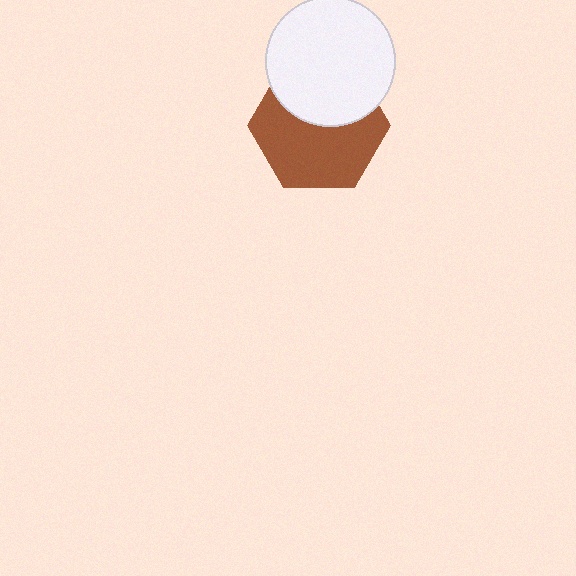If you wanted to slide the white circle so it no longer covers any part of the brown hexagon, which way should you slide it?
Slide it up — that is the most direct way to separate the two shapes.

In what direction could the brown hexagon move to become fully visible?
The brown hexagon could move down. That would shift it out from behind the white circle entirely.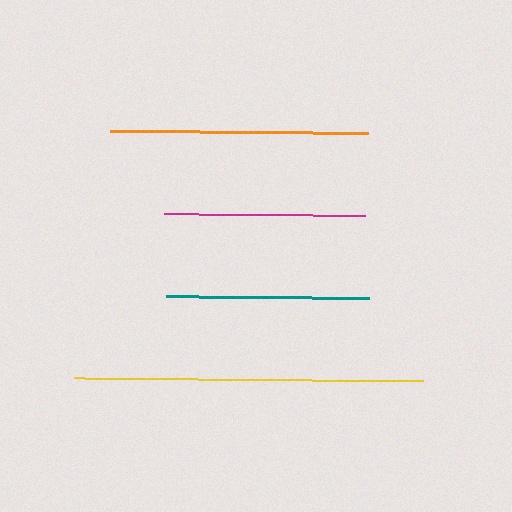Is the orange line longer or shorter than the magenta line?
The orange line is longer than the magenta line.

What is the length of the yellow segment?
The yellow segment is approximately 349 pixels long.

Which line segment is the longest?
The yellow line is the longest at approximately 349 pixels.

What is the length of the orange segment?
The orange segment is approximately 257 pixels long.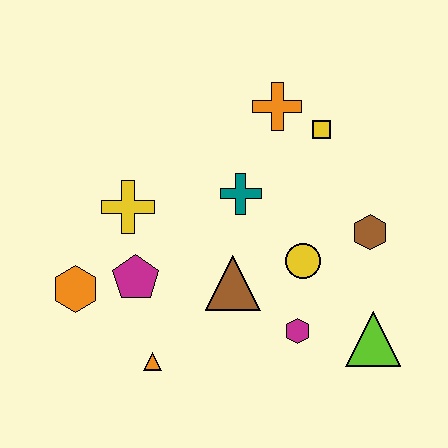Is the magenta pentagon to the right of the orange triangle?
No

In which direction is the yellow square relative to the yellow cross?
The yellow square is to the right of the yellow cross.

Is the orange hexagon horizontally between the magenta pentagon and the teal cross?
No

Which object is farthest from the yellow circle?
The orange hexagon is farthest from the yellow circle.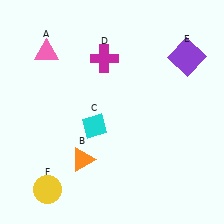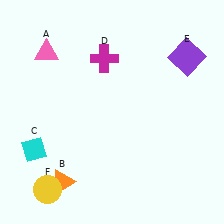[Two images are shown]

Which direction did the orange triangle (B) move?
The orange triangle (B) moved down.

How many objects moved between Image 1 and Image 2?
2 objects moved between the two images.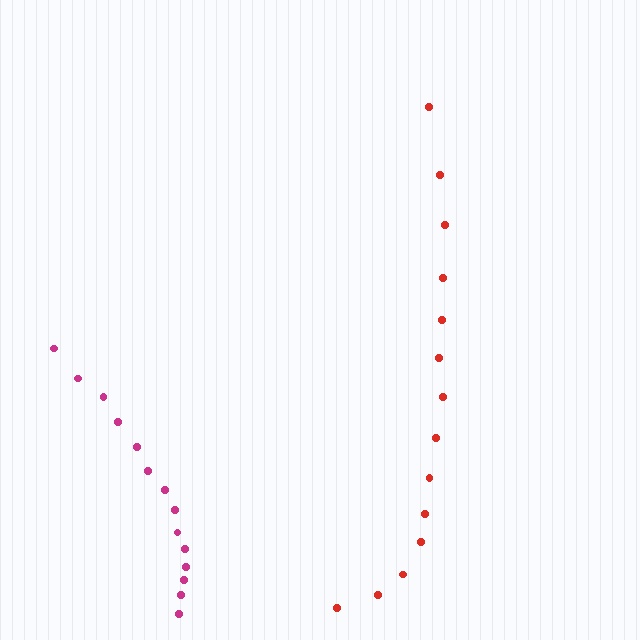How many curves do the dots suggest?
There are 2 distinct paths.